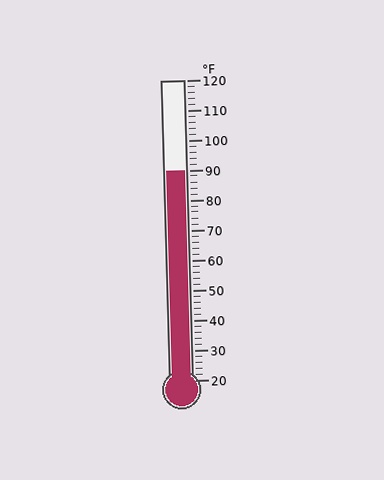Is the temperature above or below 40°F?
The temperature is above 40°F.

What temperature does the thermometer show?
The thermometer shows approximately 90°F.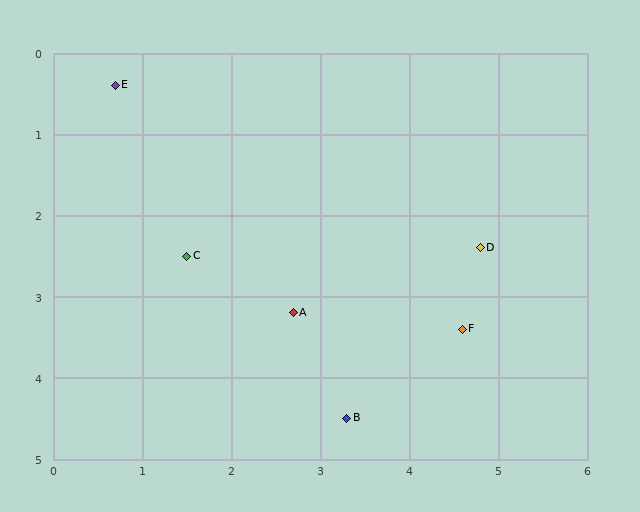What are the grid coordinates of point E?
Point E is at approximately (0.7, 0.4).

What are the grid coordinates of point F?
Point F is at approximately (4.6, 3.4).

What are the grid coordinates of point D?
Point D is at approximately (4.8, 2.4).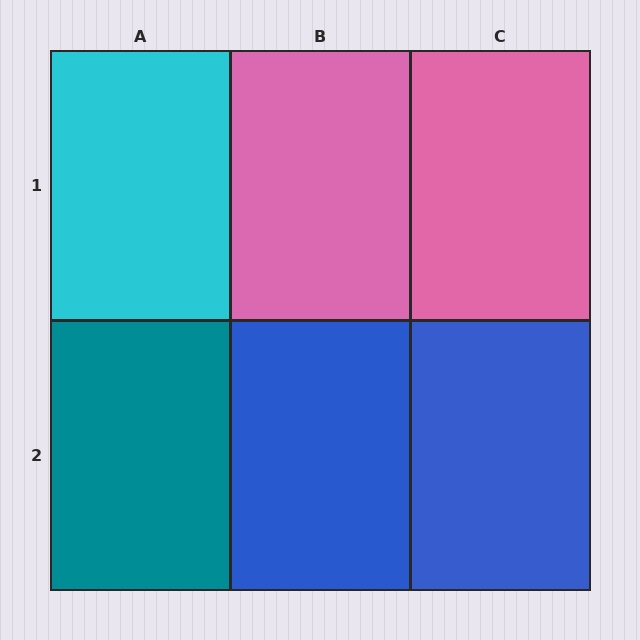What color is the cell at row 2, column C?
Blue.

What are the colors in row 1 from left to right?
Cyan, pink, pink.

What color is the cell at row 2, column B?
Blue.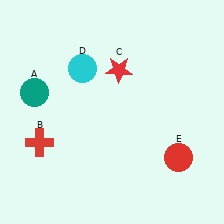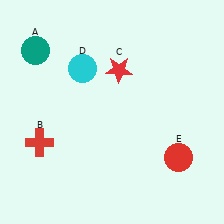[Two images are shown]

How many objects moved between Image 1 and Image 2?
1 object moved between the two images.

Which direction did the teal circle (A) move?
The teal circle (A) moved up.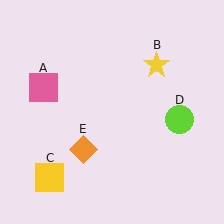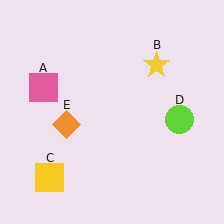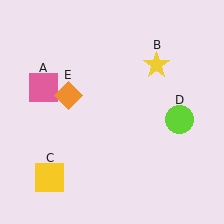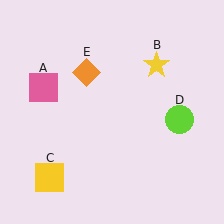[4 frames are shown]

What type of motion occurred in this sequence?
The orange diamond (object E) rotated clockwise around the center of the scene.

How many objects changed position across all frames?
1 object changed position: orange diamond (object E).